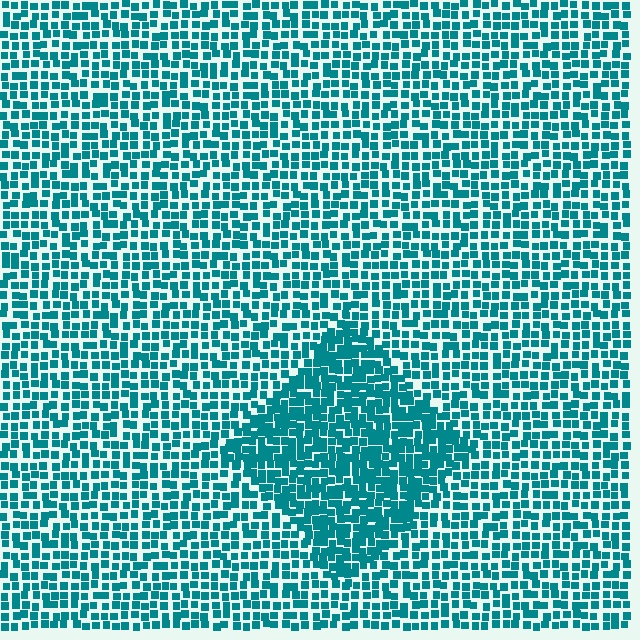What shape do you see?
I see a diamond.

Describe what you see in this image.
The image contains small teal elements arranged at two different densities. A diamond-shaped region is visible where the elements are more densely packed than the surrounding area.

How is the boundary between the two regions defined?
The boundary is defined by a change in element density (approximately 1.6x ratio). All elements are the same color, size, and shape.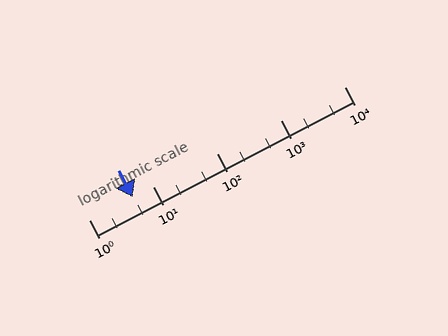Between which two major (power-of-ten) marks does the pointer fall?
The pointer is between 1 and 10.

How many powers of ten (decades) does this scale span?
The scale spans 4 decades, from 1 to 10000.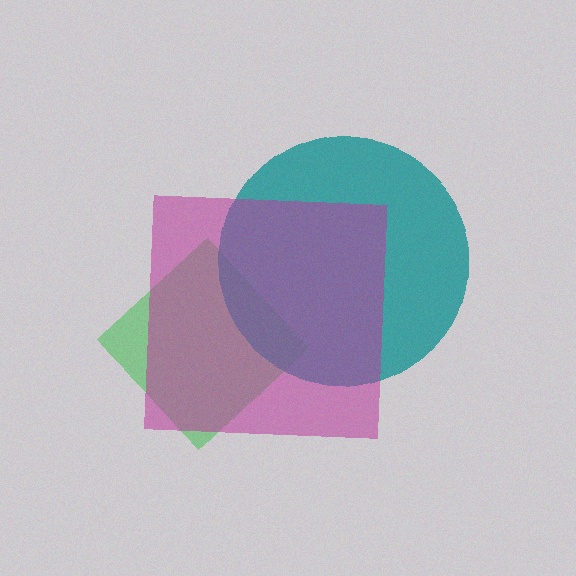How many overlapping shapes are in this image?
There are 3 overlapping shapes in the image.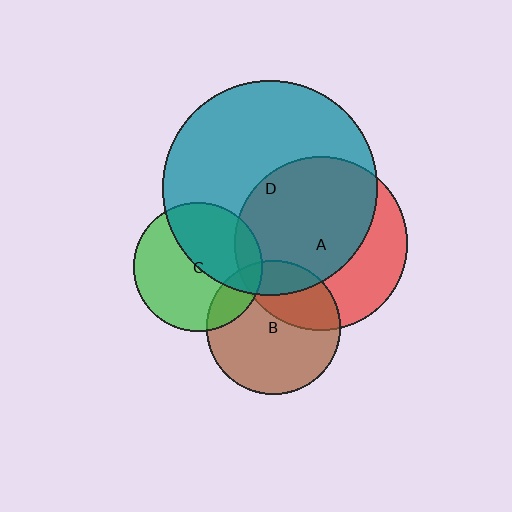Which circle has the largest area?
Circle D (teal).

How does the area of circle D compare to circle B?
Approximately 2.6 times.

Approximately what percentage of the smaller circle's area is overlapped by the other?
Approximately 10%.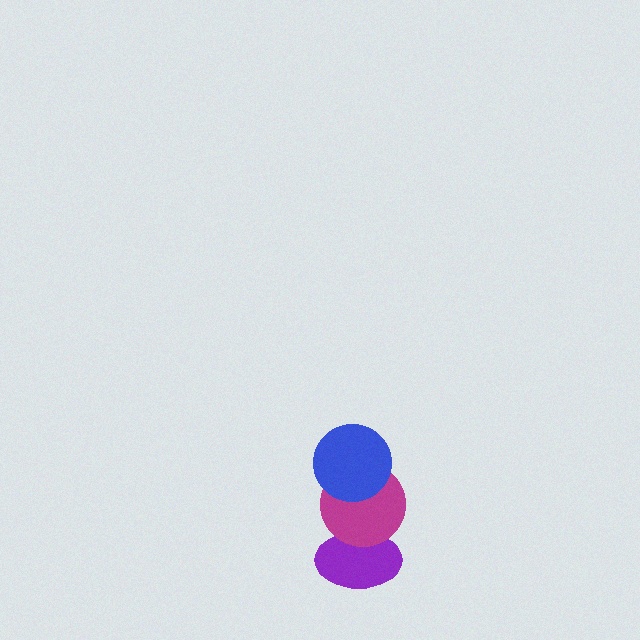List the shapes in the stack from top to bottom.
From top to bottom: the blue circle, the magenta circle, the purple ellipse.